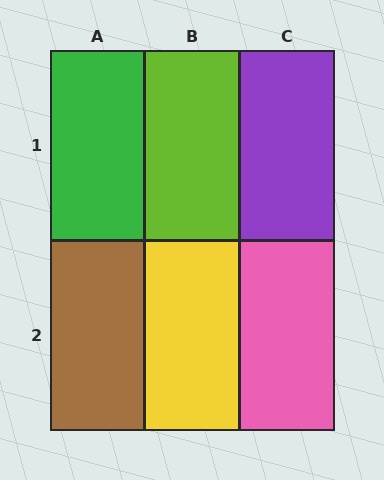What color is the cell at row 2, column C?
Pink.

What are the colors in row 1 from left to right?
Green, lime, purple.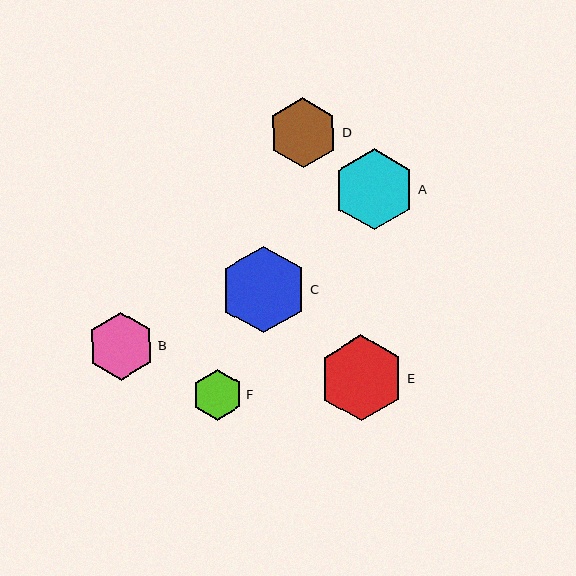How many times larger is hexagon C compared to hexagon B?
Hexagon C is approximately 1.3 times the size of hexagon B.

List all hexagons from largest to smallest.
From largest to smallest: C, E, A, D, B, F.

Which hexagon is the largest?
Hexagon C is the largest with a size of approximately 87 pixels.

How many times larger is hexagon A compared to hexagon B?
Hexagon A is approximately 1.2 times the size of hexagon B.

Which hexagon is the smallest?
Hexagon F is the smallest with a size of approximately 51 pixels.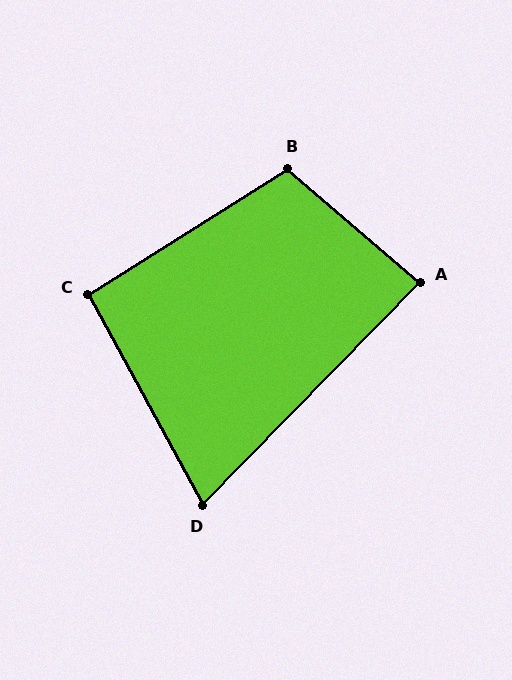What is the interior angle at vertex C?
Approximately 94 degrees (approximately right).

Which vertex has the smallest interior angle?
D, at approximately 73 degrees.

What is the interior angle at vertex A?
Approximately 86 degrees (approximately right).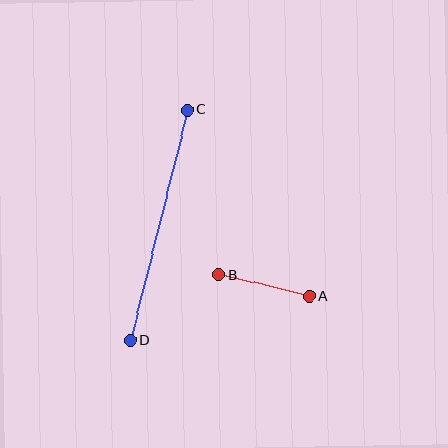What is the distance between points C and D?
The distance is approximately 237 pixels.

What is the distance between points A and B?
The distance is approximately 93 pixels.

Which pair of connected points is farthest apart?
Points C and D are farthest apart.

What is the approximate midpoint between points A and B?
The midpoint is at approximately (264, 286) pixels.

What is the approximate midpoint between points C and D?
The midpoint is at approximately (159, 225) pixels.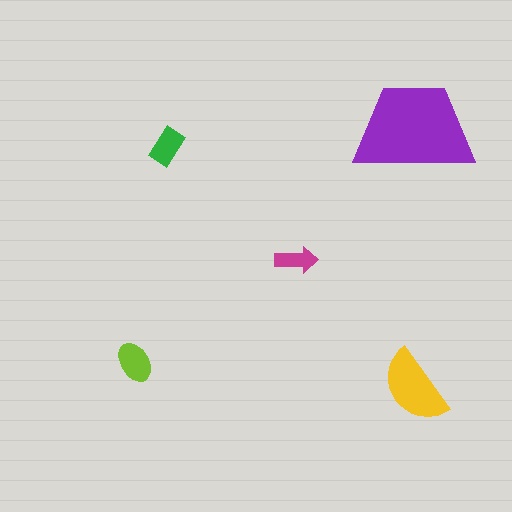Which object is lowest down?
The yellow semicircle is bottommost.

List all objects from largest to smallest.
The purple trapezoid, the yellow semicircle, the lime ellipse, the green rectangle, the magenta arrow.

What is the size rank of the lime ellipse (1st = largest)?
3rd.